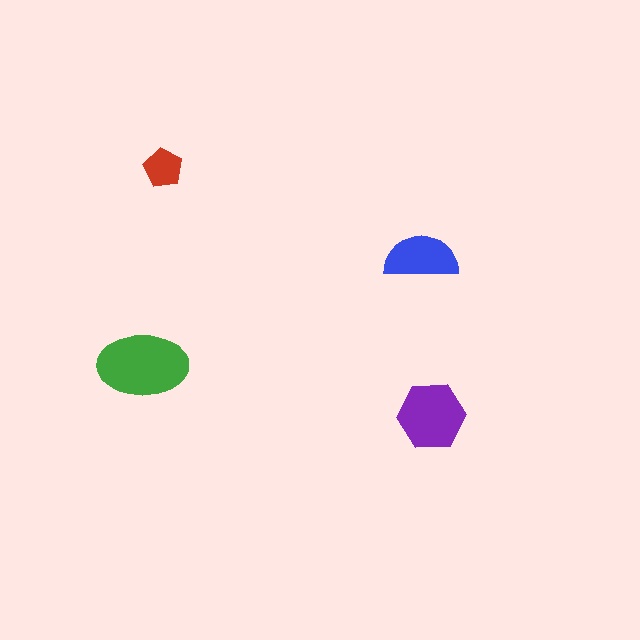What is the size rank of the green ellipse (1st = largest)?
1st.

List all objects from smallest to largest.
The red pentagon, the blue semicircle, the purple hexagon, the green ellipse.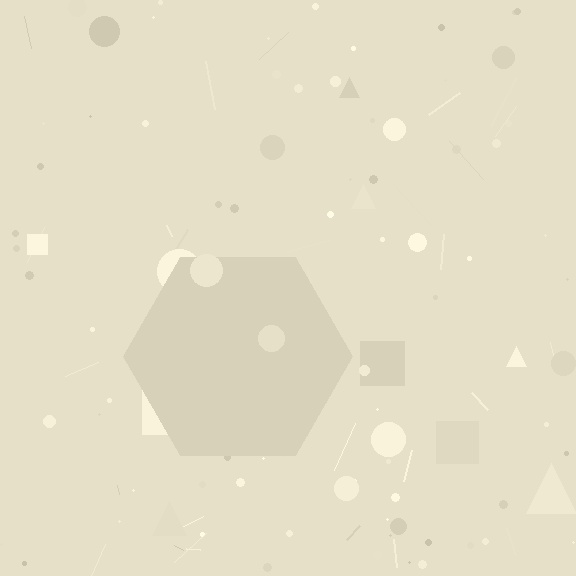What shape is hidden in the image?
A hexagon is hidden in the image.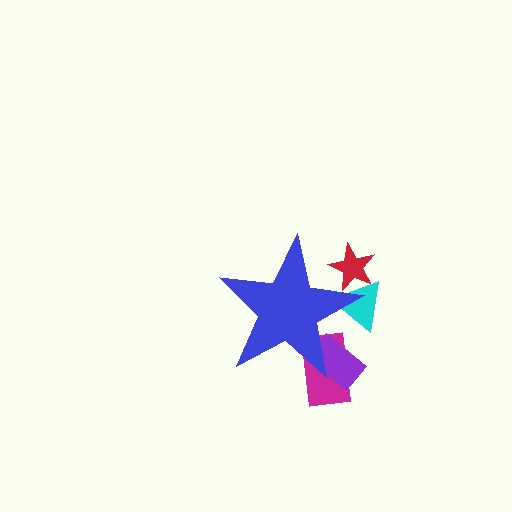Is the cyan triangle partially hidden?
Yes, the cyan triangle is partially hidden behind the blue star.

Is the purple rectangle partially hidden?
Yes, the purple rectangle is partially hidden behind the blue star.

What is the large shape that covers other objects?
A blue star.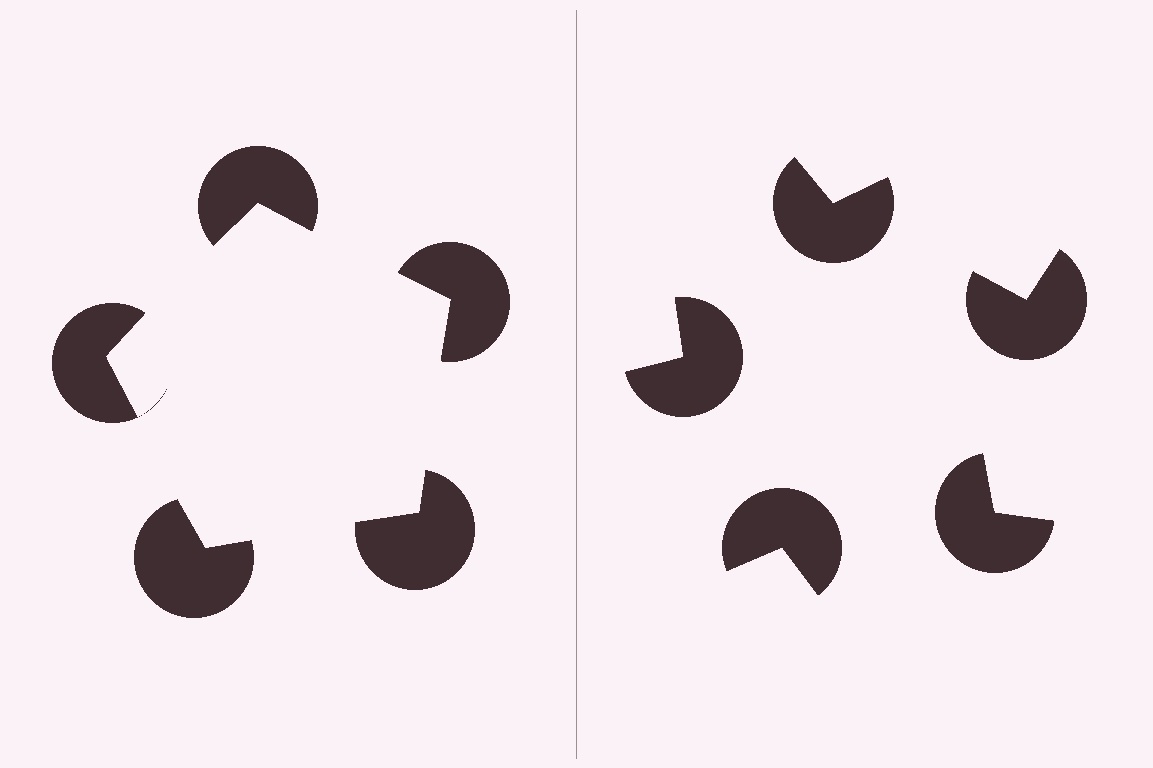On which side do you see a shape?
An illusory pentagon appears on the left side. On the right side the wedge cuts are rotated, so no coherent shape forms.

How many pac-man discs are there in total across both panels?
10 — 5 on each side.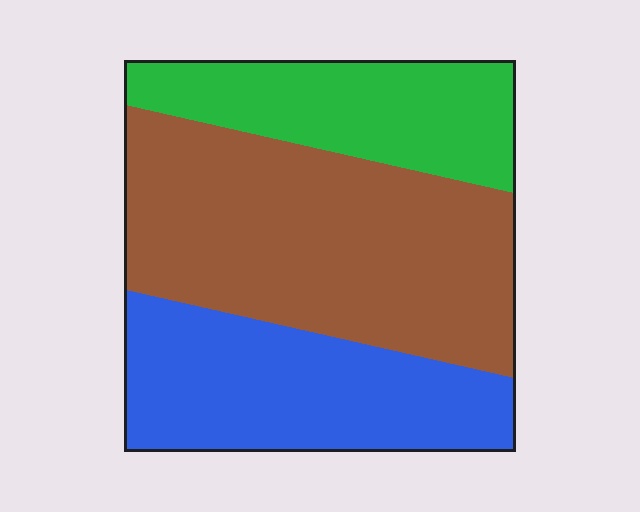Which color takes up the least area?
Green, at roughly 25%.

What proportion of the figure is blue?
Blue takes up about one third (1/3) of the figure.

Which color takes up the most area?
Brown, at roughly 45%.